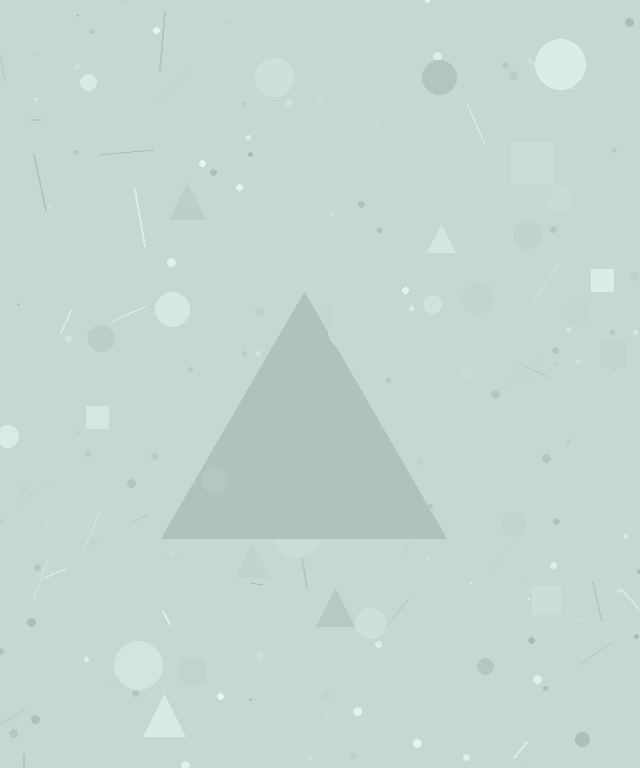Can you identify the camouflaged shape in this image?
The camouflaged shape is a triangle.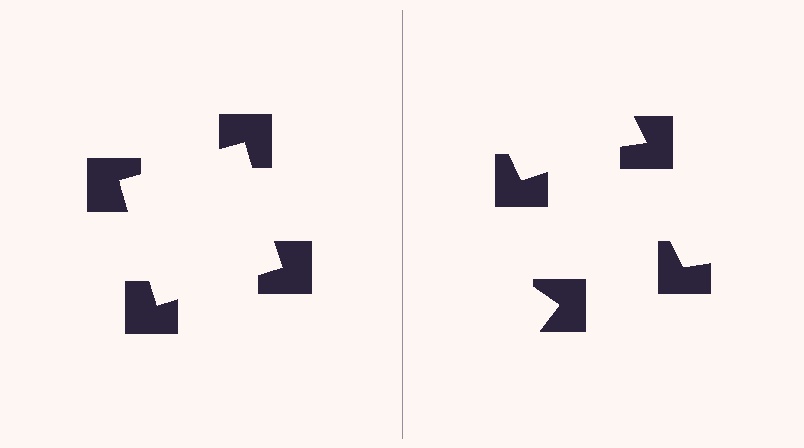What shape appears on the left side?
An illusory square.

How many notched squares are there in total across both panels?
8 — 4 on each side.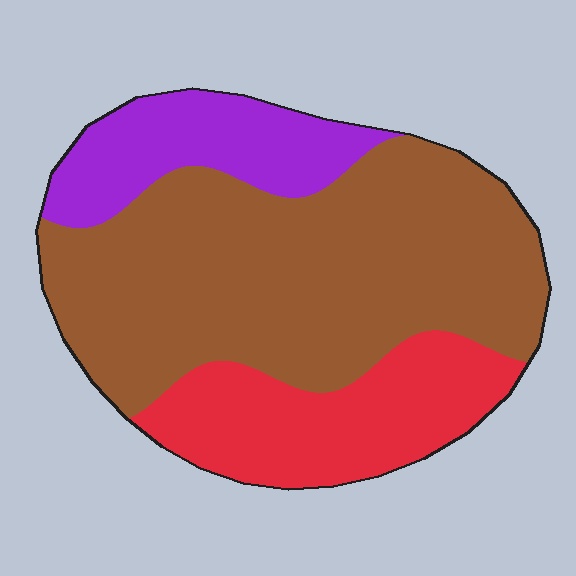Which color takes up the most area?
Brown, at roughly 60%.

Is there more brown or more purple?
Brown.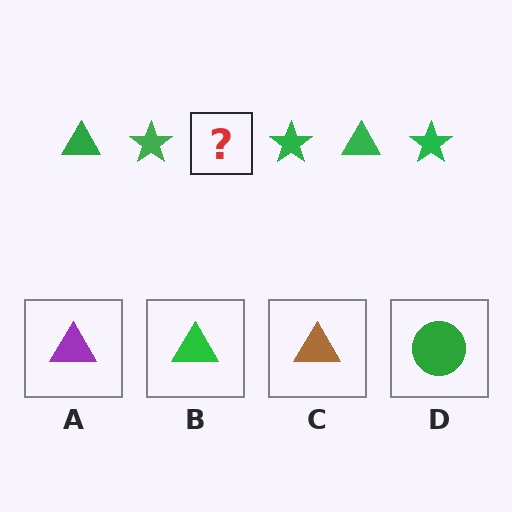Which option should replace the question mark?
Option B.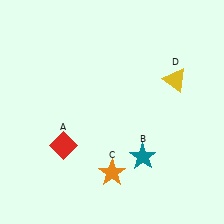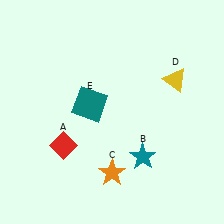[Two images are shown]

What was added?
A teal square (E) was added in Image 2.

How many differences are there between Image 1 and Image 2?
There is 1 difference between the two images.